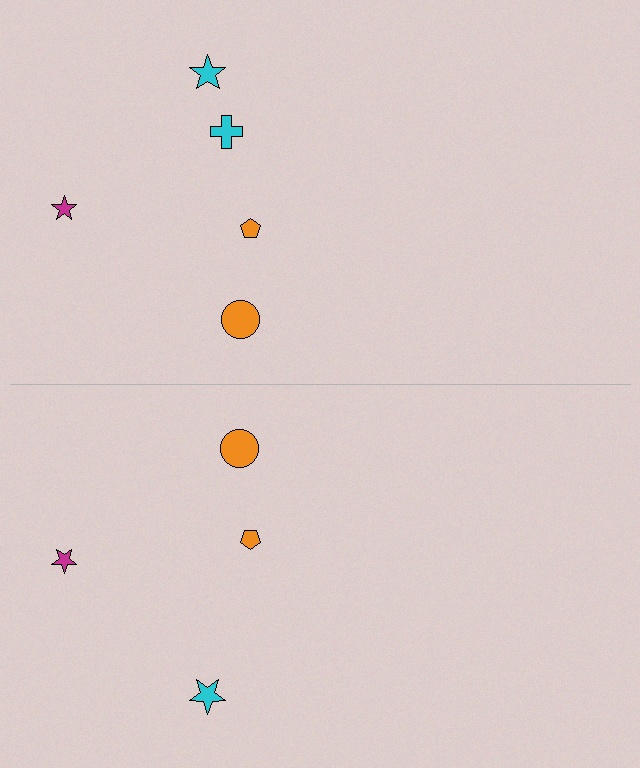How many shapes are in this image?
There are 9 shapes in this image.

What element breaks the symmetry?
A cyan cross is missing from the bottom side.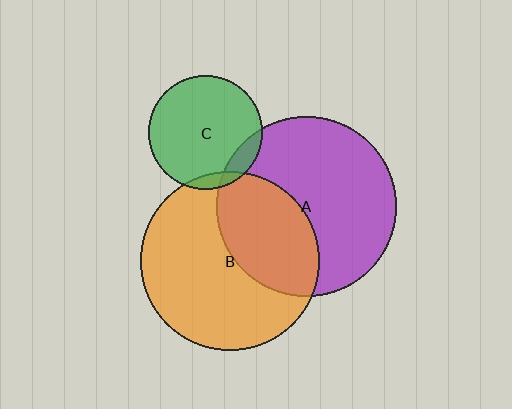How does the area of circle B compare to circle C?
Approximately 2.5 times.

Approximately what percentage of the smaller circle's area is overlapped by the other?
Approximately 35%.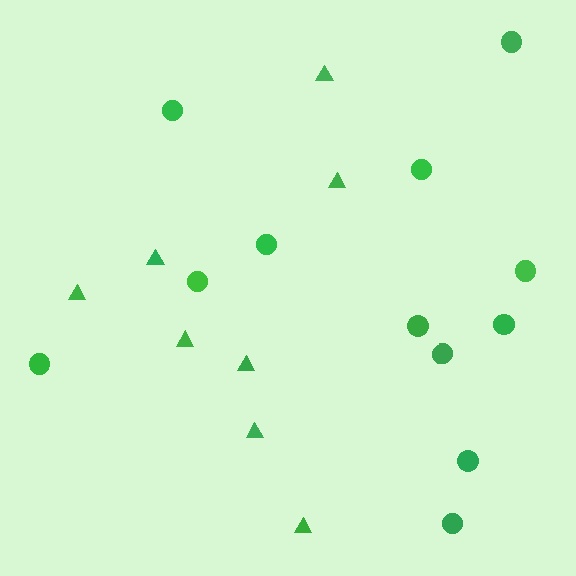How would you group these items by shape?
There are 2 groups: one group of circles (12) and one group of triangles (8).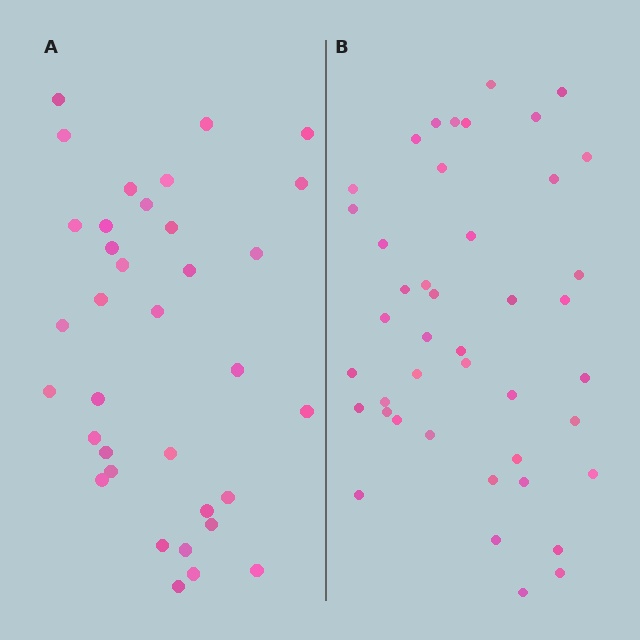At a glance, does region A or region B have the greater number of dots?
Region B (the right region) has more dots.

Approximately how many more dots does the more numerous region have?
Region B has roughly 8 or so more dots than region A.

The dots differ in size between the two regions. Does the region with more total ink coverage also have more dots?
No. Region A has more total ink coverage because its dots are larger, but region B actually contains more individual dots. Total area can be misleading — the number of items is what matters here.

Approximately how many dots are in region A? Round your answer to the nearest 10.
About 40 dots. (The exact count is 35, which rounds to 40.)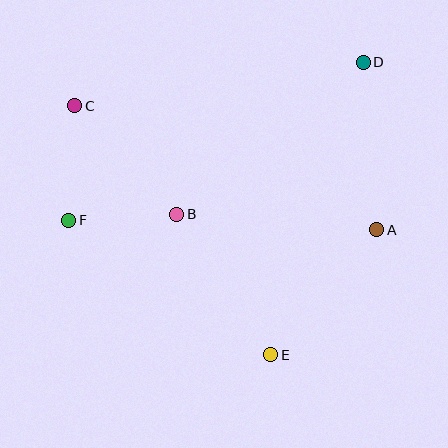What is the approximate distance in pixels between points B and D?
The distance between B and D is approximately 241 pixels.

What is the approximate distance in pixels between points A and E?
The distance between A and E is approximately 164 pixels.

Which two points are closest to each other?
Points B and F are closest to each other.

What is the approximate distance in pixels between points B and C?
The distance between B and C is approximately 149 pixels.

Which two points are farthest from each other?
Points D and F are farthest from each other.